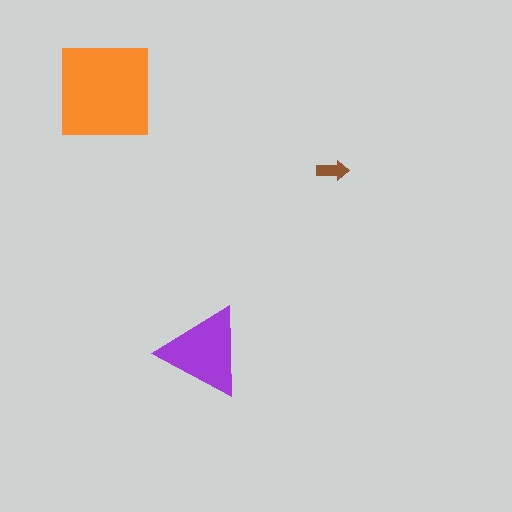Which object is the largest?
The orange square.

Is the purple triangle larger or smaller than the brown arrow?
Larger.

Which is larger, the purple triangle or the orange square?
The orange square.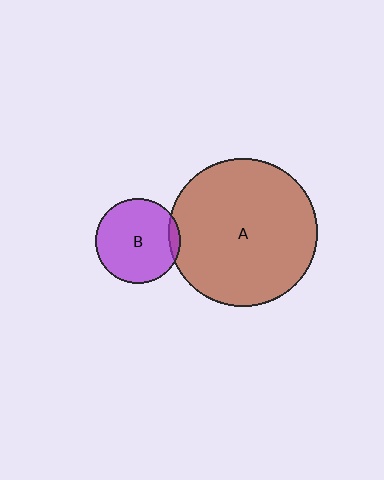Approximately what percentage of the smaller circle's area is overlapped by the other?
Approximately 5%.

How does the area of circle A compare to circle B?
Approximately 3.1 times.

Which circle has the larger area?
Circle A (brown).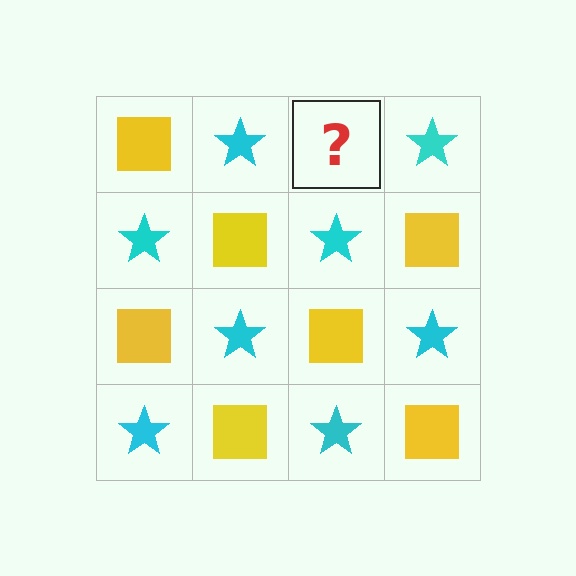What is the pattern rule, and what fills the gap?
The rule is that it alternates yellow square and cyan star in a checkerboard pattern. The gap should be filled with a yellow square.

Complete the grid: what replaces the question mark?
The question mark should be replaced with a yellow square.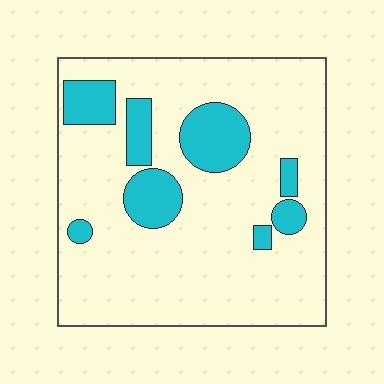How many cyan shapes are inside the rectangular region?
8.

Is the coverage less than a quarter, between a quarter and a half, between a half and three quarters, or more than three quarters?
Less than a quarter.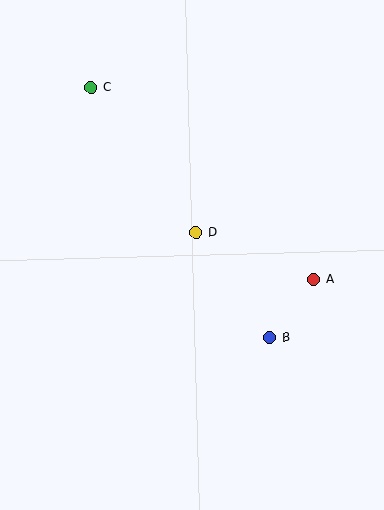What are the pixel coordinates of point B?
Point B is at (270, 338).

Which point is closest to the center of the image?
Point D at (196, 232) is closest to the center.